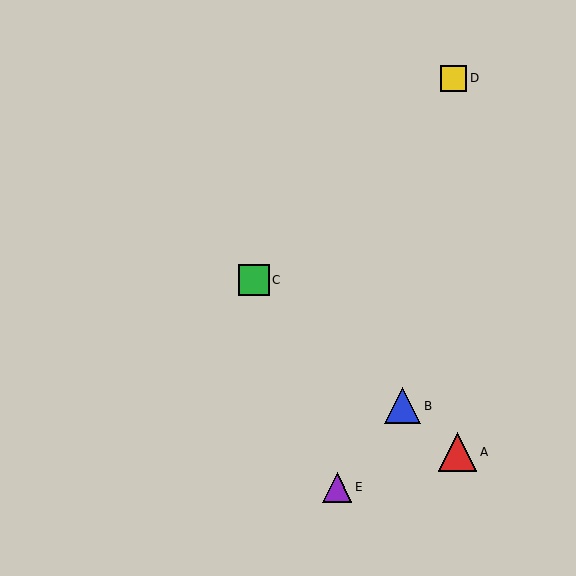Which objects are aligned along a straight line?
Objects A, B, C are aligned along a straight line.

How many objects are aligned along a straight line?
3 objects (A, B, C) are aligned along a straight line.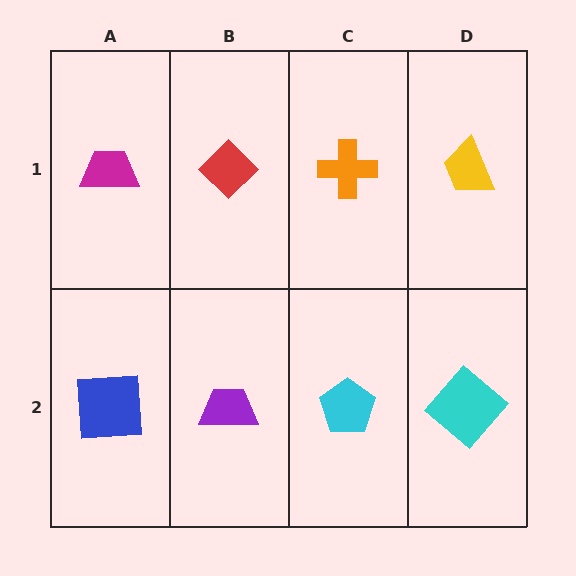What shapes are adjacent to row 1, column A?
A blue square (row 2, column A), a red diamond (row 1, column B).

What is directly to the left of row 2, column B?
A blue square.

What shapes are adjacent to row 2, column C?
An orange cross (row 1, column C), a purple trapezoid (row 2, column B), a cyan diamond (row 2, column D).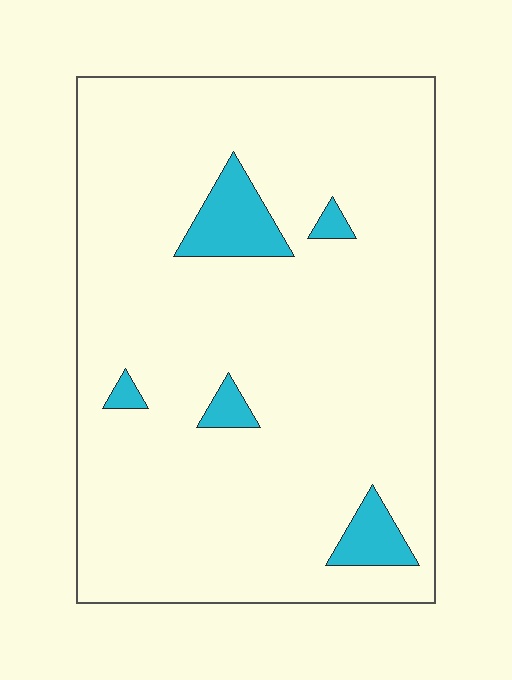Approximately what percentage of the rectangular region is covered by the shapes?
Approximately 10%.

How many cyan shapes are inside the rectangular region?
5.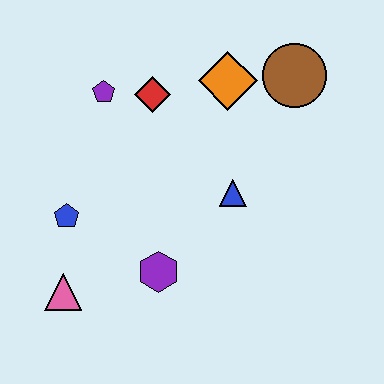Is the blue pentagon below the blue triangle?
Yes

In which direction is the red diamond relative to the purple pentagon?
The red diamond is to the right of the purple pentagon.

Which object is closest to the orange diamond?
The brown circle is closest to the orange diamond.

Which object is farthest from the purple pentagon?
The pink triangle is farthest from the purple pentagon.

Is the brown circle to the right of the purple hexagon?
Yes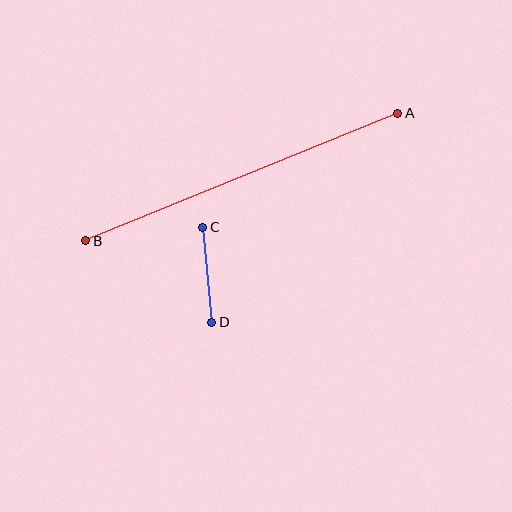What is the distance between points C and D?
The distance is approximately 95 pixels.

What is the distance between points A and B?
The distance is approximately 337 pixels.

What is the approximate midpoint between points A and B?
The midpoint is at approximately (242, 177) pixels.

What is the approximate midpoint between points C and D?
The midpoint is at approximately (207, 275) pixels.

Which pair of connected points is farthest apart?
Points A and B are farthest apart.